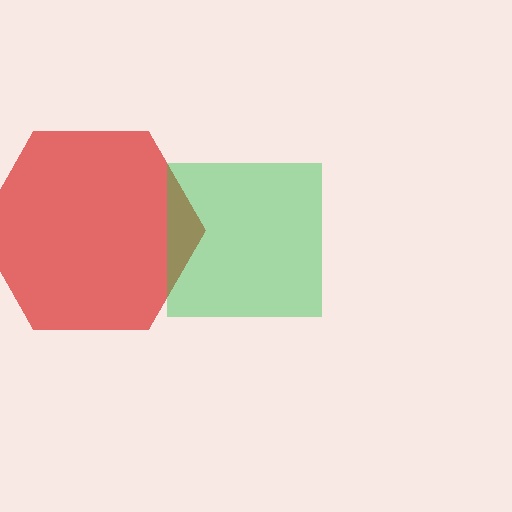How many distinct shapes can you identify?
There are 2 distinct shapes: a red hexagon, a green square.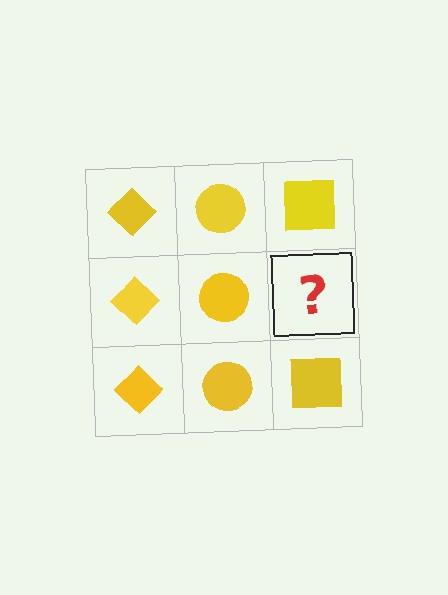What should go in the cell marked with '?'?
The missing cell should contain a yellow square.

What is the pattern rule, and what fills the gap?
The rule is that each column has a consistent shape. The gap should be filled with a yellow square.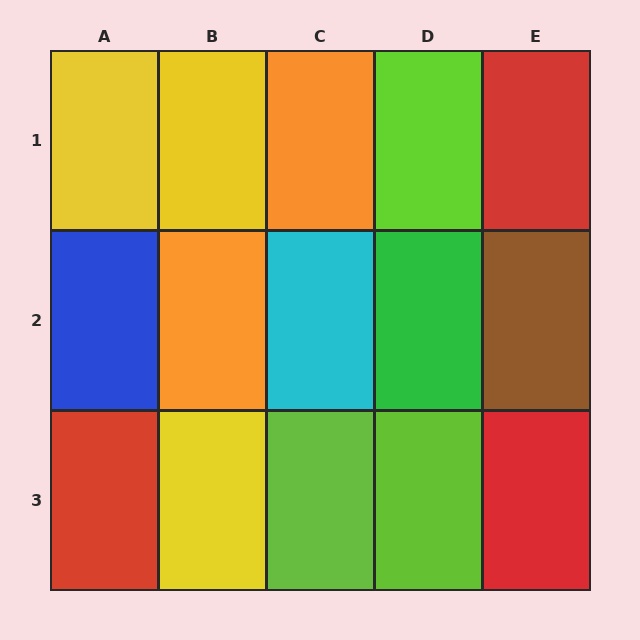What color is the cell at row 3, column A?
Red.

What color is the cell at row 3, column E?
Red.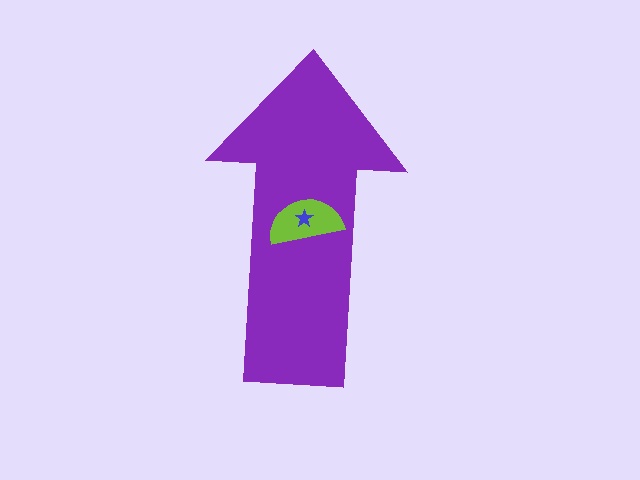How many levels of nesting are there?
3.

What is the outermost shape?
The purple arrow.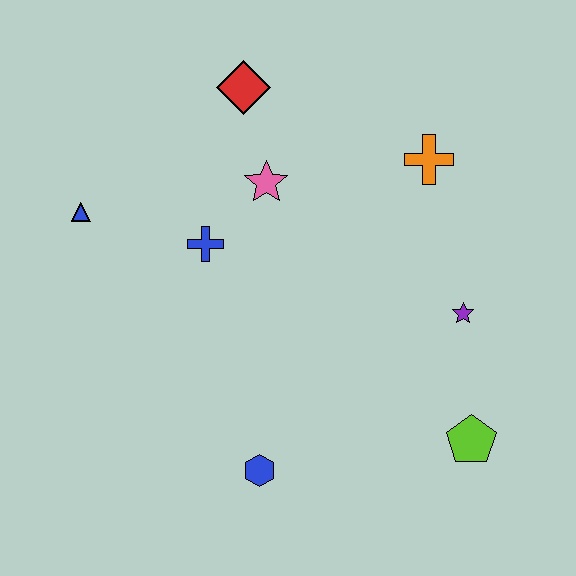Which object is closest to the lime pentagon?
The purple star is closest to the lime pentagon.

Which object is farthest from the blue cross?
The lime pentagon is farthest from the blue cross.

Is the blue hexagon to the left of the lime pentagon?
Yes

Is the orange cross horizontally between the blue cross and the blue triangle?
No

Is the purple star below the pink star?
Yes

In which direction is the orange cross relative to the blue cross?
The orange cross is to the right of the blue cross.